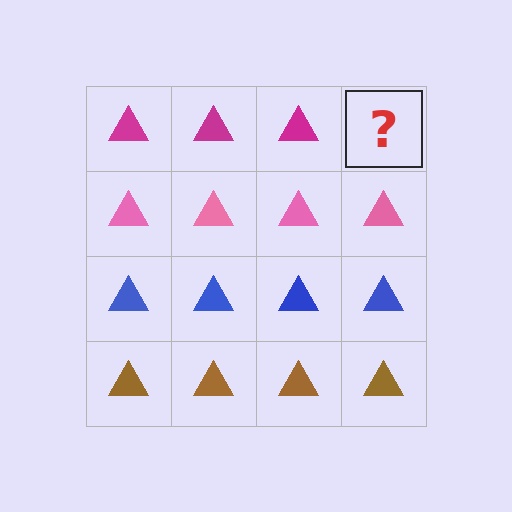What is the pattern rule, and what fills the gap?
The rule is that each row has a consistent color. The gap should be filled with a magenta triangle.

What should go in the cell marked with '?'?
The missing cell should contain a magenta triangle.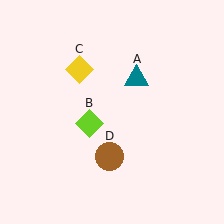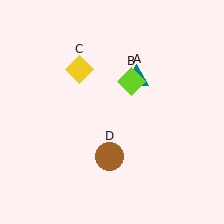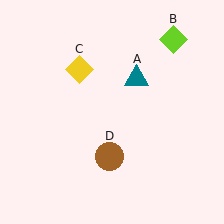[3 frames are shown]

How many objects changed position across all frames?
1 object changed position: lime diamond (object B).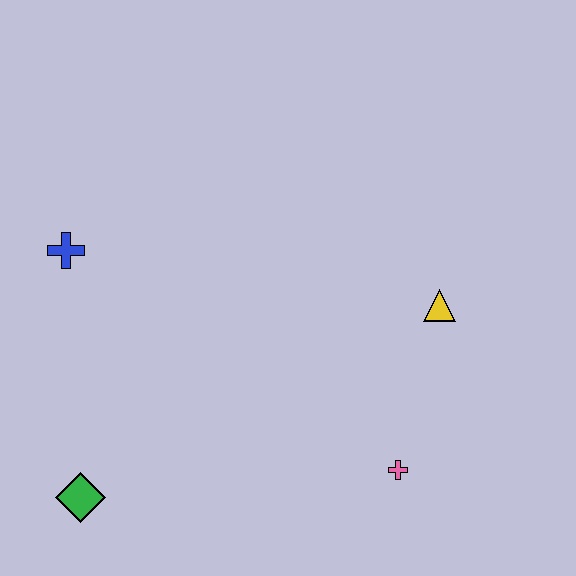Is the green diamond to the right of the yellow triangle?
No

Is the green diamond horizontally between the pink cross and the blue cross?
Yes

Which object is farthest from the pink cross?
The blue cross is farthest from the pink cross.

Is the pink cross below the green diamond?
No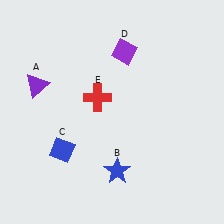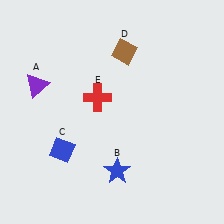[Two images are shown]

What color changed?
The diamond (D) changed from purple in Image 1 to brown in Image 2.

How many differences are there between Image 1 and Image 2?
There is 1 difference between the two images.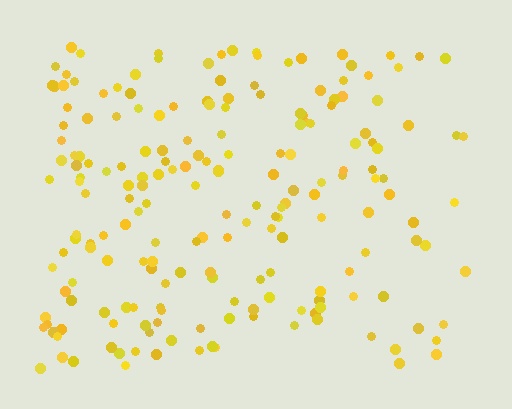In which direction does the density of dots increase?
From right to left, with the left side densest.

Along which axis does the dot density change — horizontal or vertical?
Horizontal.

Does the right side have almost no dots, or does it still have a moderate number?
Still a moderate number, just noticeably fewer than the left.